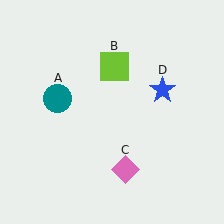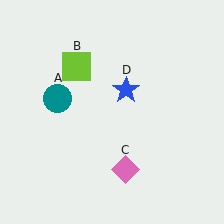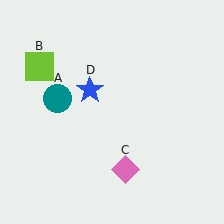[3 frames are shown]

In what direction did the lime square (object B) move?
The lime square (object B) moved left.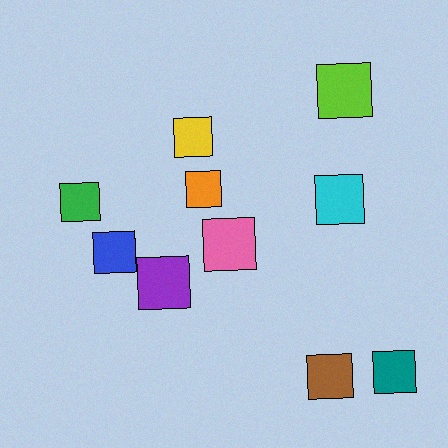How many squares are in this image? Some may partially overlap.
There are 10 squares.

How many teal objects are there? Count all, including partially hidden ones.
There is 1 teal object.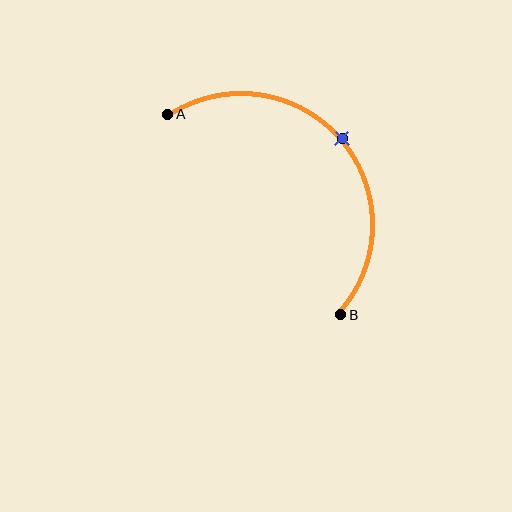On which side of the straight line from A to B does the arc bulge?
The arc bulges above and to the right of the straight line connecting A and B.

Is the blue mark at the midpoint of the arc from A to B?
Yes. The blue mark lies on the arc at equal arc-length from both A and B — it is the arc midpoint.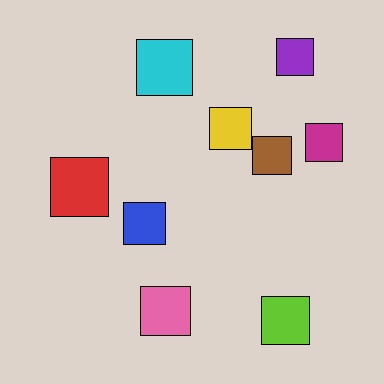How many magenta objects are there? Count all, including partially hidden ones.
There is 1 magenta object.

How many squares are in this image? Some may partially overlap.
There are 9 squares.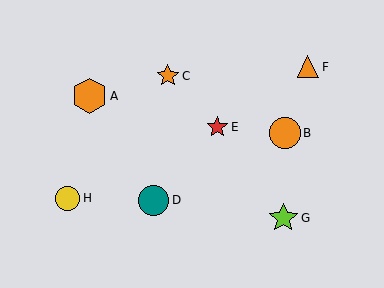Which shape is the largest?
The orange hexagon (labeled A) is the largest.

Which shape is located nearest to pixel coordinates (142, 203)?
The teal circle (labeled D) at (154, 200) is nearest to that location.